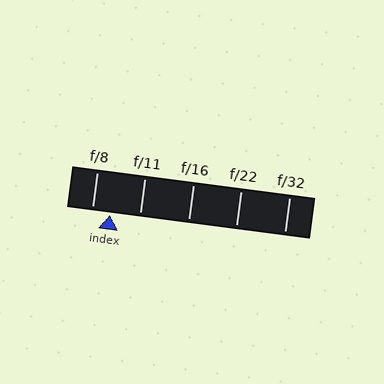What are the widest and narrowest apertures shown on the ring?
The widest aperture shown is f/8 and the narrowest is f/32.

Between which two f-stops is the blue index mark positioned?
The index mark is between f/8 and f/11.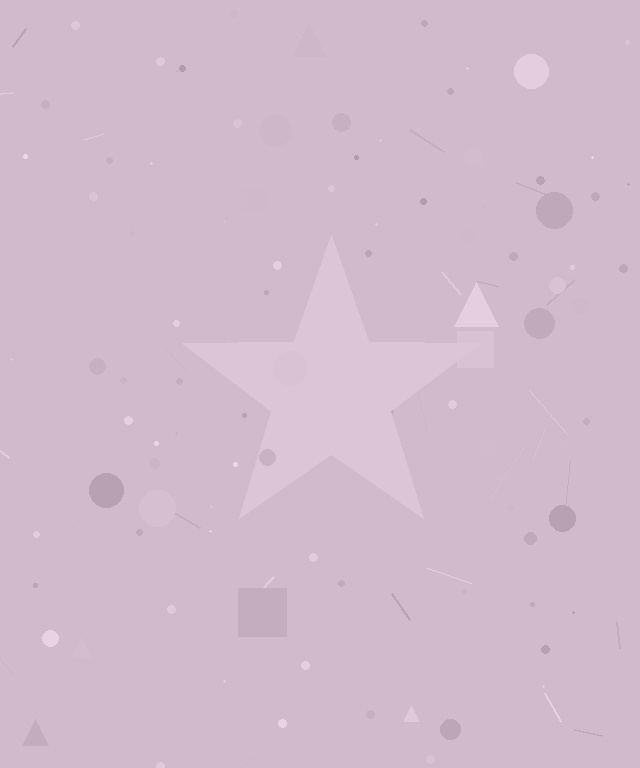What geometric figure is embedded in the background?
A star is embedded in the background.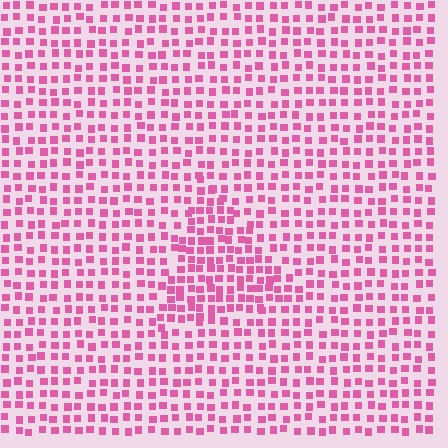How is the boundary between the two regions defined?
The boundary is defined by a change in element density (approximately 1.5x ratio). All elements are the same color, size, and shape.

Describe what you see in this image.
The image contains small pink elements arranged at two different densities. A triangle-shaped region is visible where the elements are more densely packed than the surrounding area.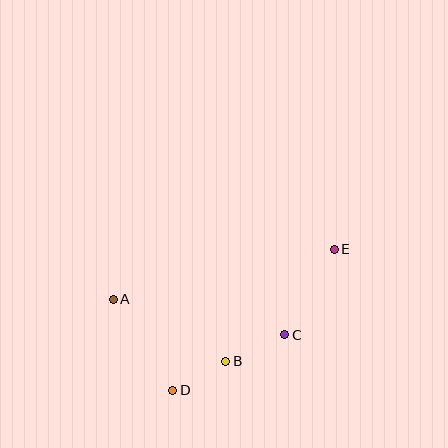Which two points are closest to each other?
Points B and D are closest to each other.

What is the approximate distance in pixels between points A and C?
The distance between A and C is approximately 175 pixels.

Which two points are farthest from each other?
Points A and E are farthest from each other.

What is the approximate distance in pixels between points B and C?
The distance between B and C is approximately 65 pixels.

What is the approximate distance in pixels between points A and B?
The distance between A and B is approximately 128 pixels.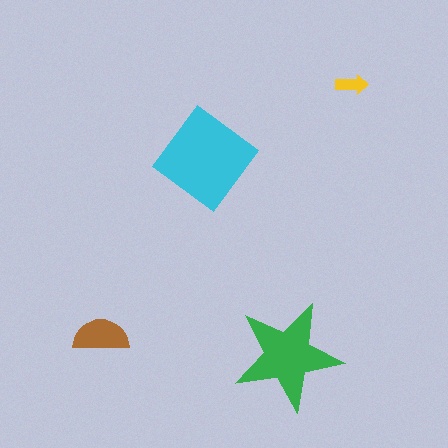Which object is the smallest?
The yellow arrow.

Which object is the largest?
The cyan diamond.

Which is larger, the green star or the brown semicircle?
The green star.